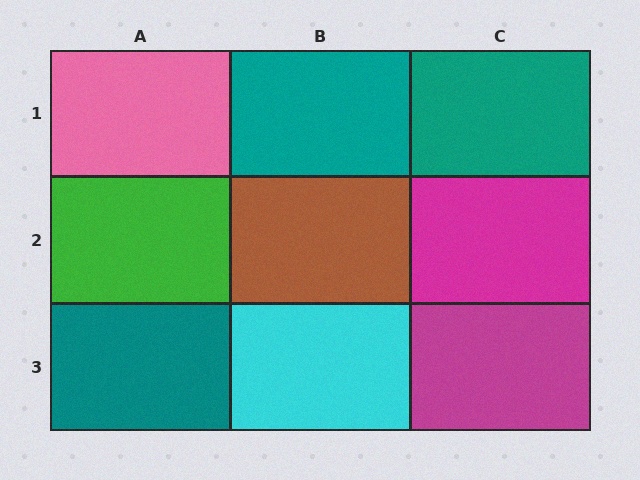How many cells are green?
1 cell is green.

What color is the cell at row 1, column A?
Pink.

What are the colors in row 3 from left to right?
Teal, cyan, magenta.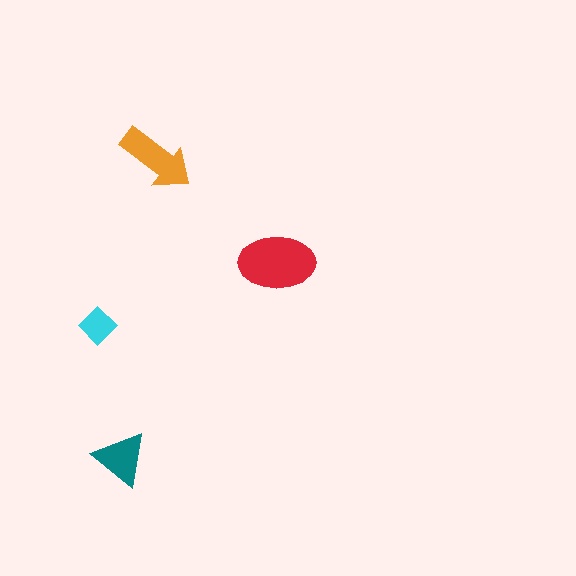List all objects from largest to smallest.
The red ellipse, the orange arrow, the teal triangle, the cyan diamond.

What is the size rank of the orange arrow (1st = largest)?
2nd.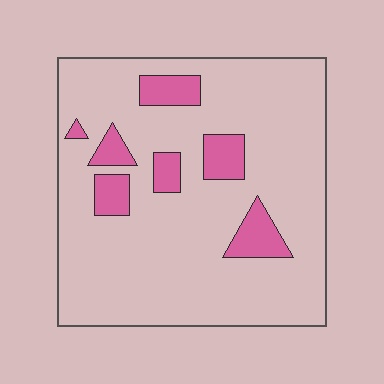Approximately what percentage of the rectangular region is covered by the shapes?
Approximately 15%.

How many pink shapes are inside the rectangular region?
7.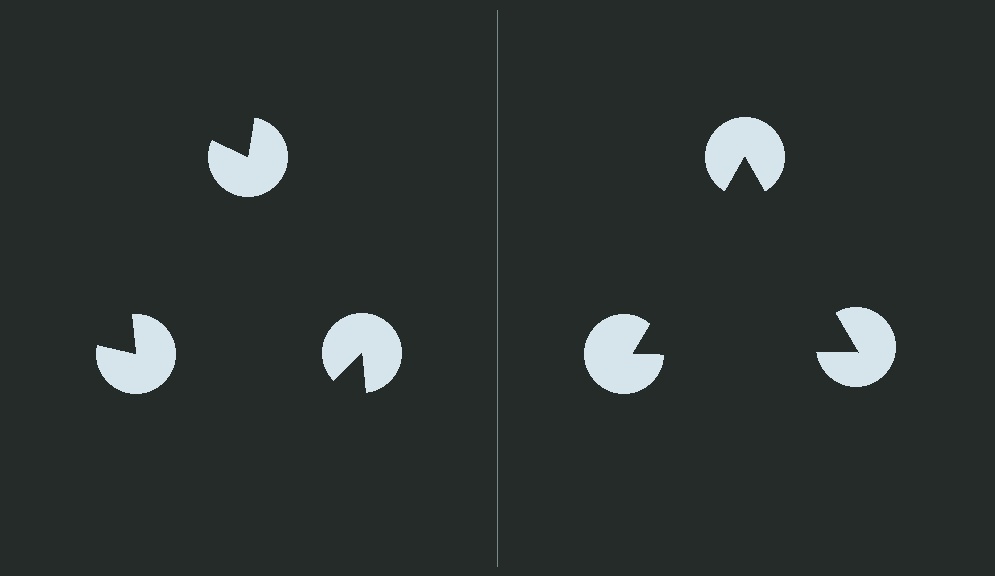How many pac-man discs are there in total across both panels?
6 — 3 on each side.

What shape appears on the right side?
An illusory triangle.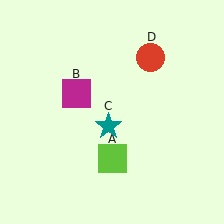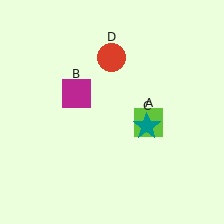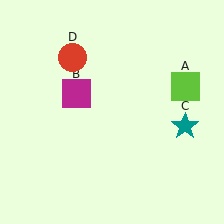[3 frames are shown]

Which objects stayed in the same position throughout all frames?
Magenta square (object B) remained stationary.